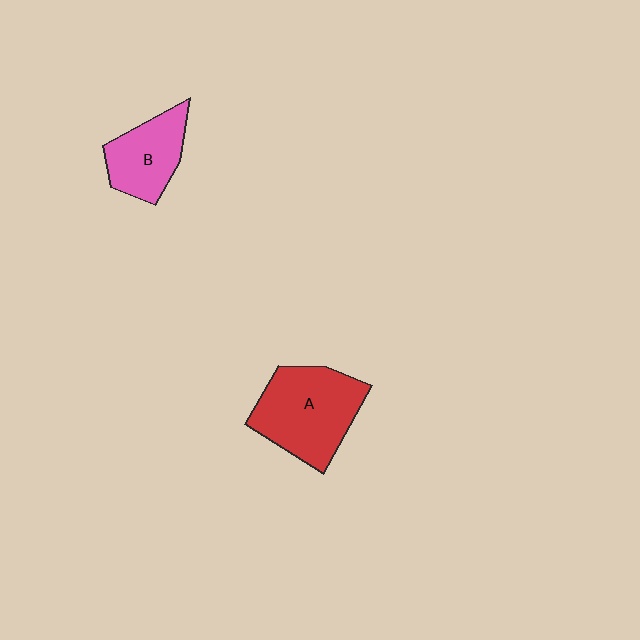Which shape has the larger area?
Shape A (red).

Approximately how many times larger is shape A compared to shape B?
Approximately 1.5 times.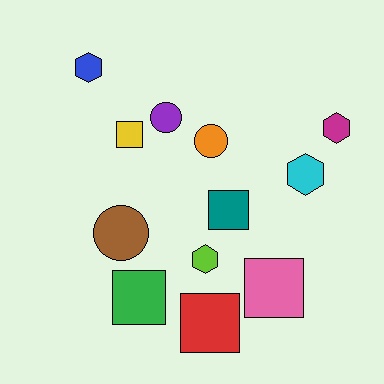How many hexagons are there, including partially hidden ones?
There are 4 hexagons.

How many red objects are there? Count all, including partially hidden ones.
There is 1 red object.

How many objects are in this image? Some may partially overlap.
There are 12 objects.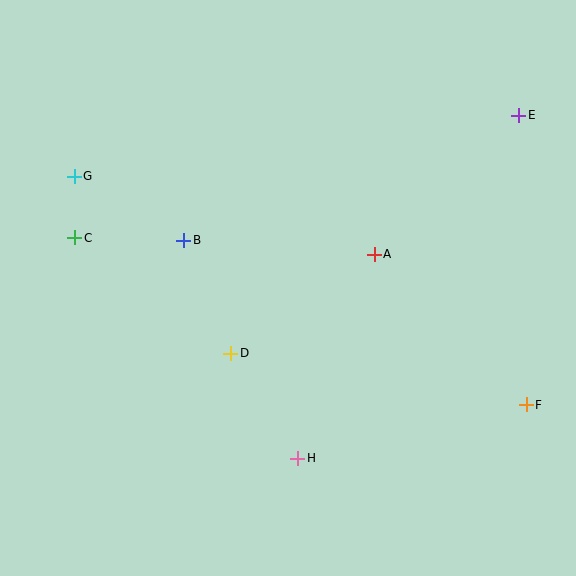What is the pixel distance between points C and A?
The distance between C and A is 300 pixels.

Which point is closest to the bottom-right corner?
Point F is closest to the bottom-right corner.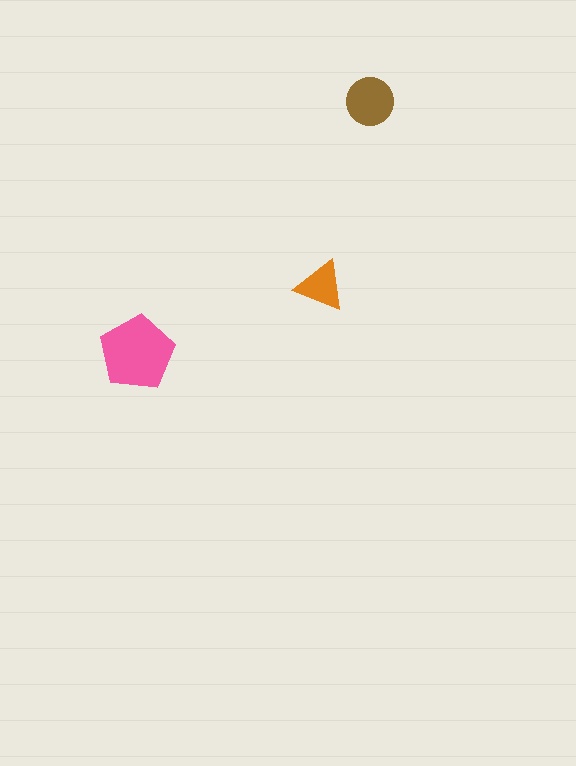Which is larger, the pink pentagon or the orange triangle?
The pink pentagon.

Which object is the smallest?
The orange triangle.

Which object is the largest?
The pink pentagon.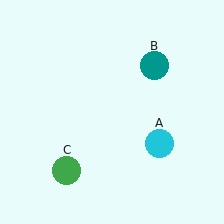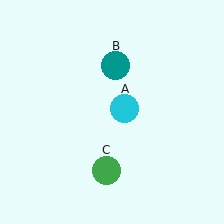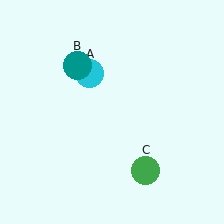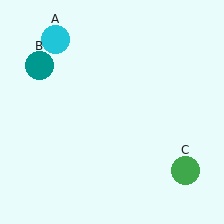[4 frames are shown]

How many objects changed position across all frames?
3 objects changed position: cyan circle (object A), teal circle (object B), green circle (object C).